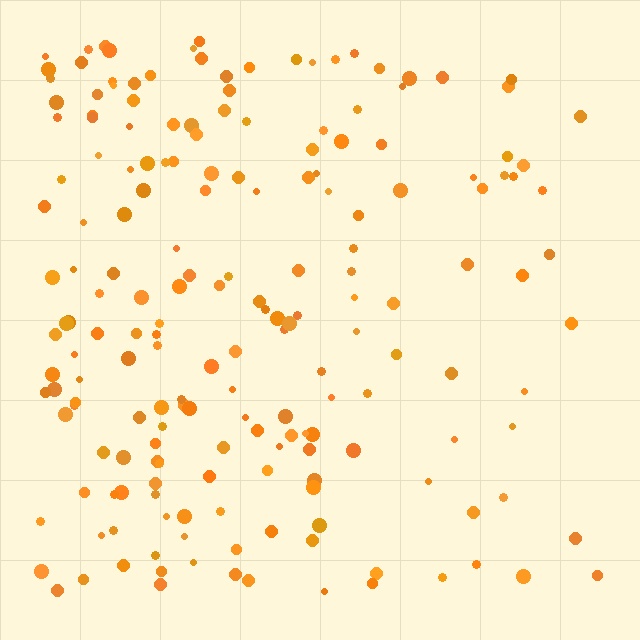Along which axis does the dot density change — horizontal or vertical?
Horizontal.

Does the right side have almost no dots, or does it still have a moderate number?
Still a moderate number, just noticeably fewer than the left.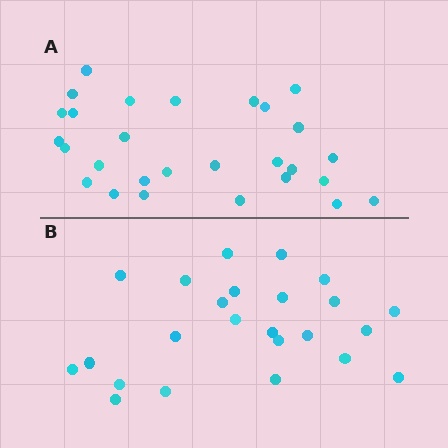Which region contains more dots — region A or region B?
Region A (the top region) has more dots.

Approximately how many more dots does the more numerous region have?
Region A has about 4 more dots than region B.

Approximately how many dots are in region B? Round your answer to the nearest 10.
About 20 dots. (The exact count is 24, which rounds to 20.)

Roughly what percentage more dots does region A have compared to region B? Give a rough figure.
About 15% more.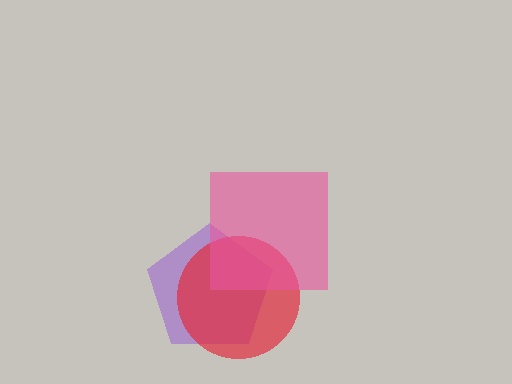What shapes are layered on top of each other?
The layered shapes are: a purple pentagon, a red circle, a pink square.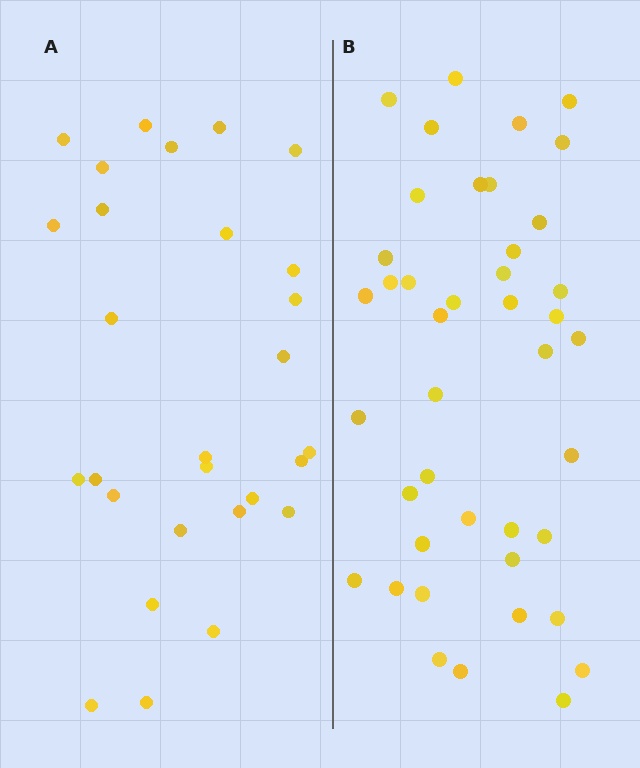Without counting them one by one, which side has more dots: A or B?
Region B (the right region) has more dots.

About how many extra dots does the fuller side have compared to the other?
Region B has approximately 15 more dots than region A.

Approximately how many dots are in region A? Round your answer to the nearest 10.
About 30 dots. (The exact count is 28, which rounds to 30.)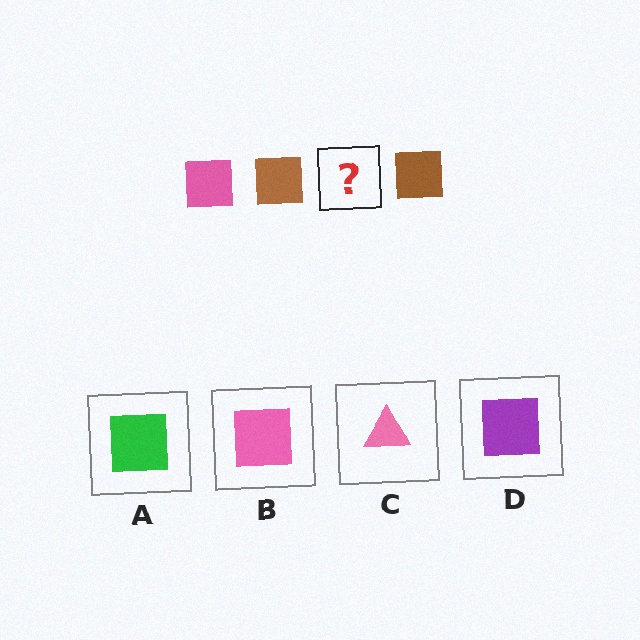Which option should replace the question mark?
Option B.